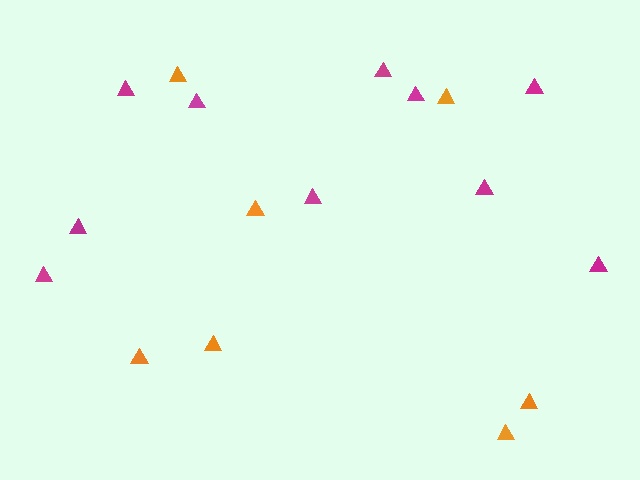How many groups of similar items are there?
There are 2 groups: one group of magenta triangles (10) and one group of orange triangles (7).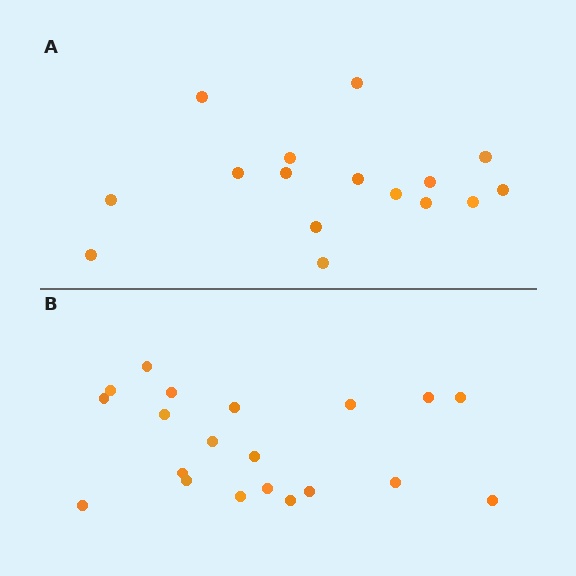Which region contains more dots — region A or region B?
Region B (the bottom region) has more dots.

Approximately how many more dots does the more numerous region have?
Region B has about 4 more dots than region A.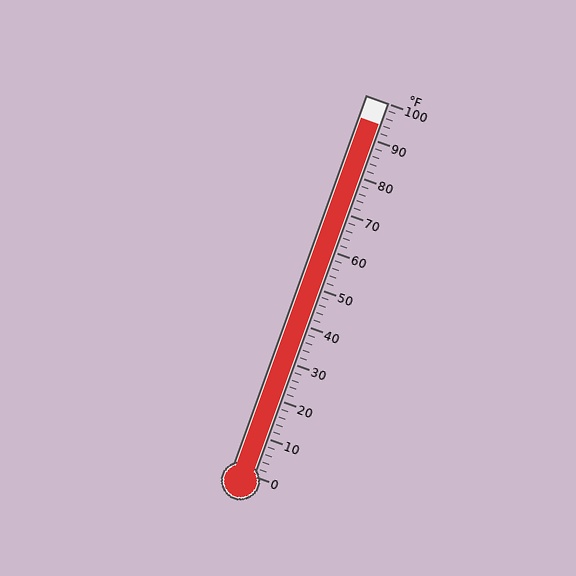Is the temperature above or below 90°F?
The temperature is above 90°F.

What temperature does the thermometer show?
The thermometer shows approximately 94°F.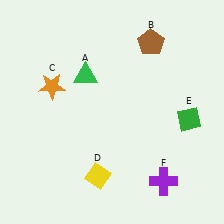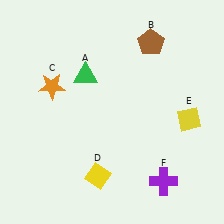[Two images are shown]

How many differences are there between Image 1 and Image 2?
There is 1 difference between the two images.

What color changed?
The diamond (E) changed from green in Image 1 to yellow in Image 2.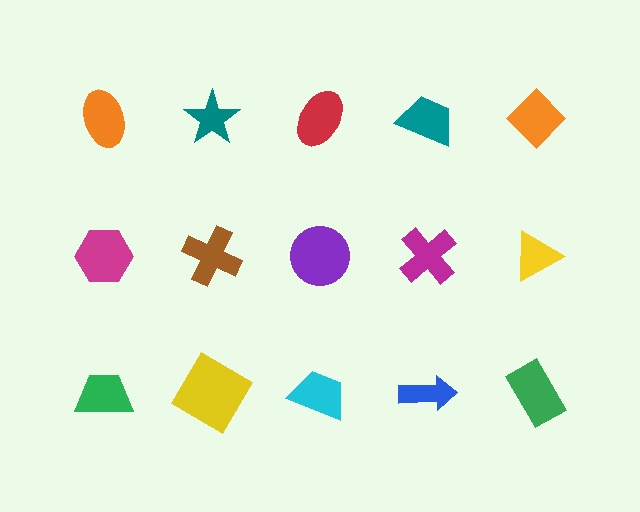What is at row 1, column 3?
A red ellipse.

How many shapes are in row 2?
5 shapes.